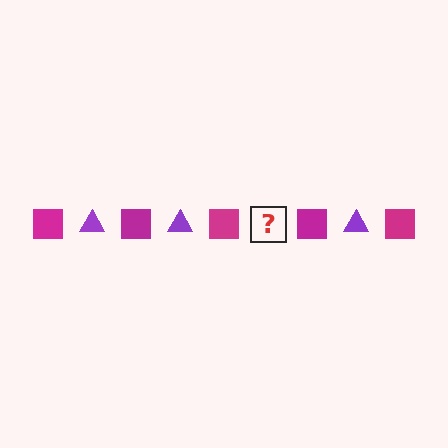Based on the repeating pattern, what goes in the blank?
The blank should be a purple triangle.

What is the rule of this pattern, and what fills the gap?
The rule is that the pattern alternates between magenta square and purple triangle. The gap should be filled with a purple triangle.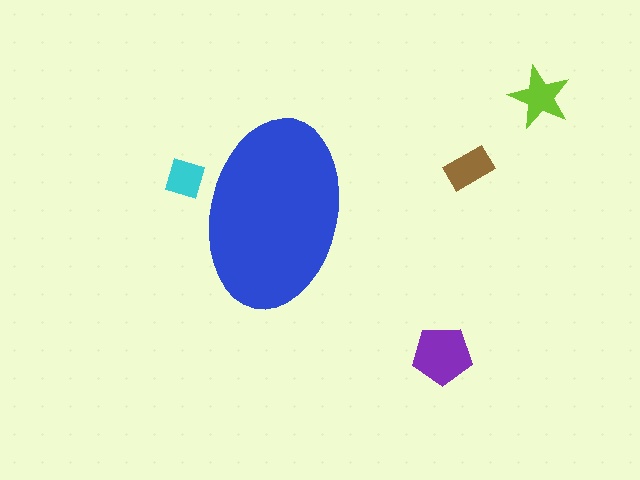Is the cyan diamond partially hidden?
Yes, the cyan diamond is partially hidden behind the blue ellipse.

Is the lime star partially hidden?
No, the lime star is fully visible.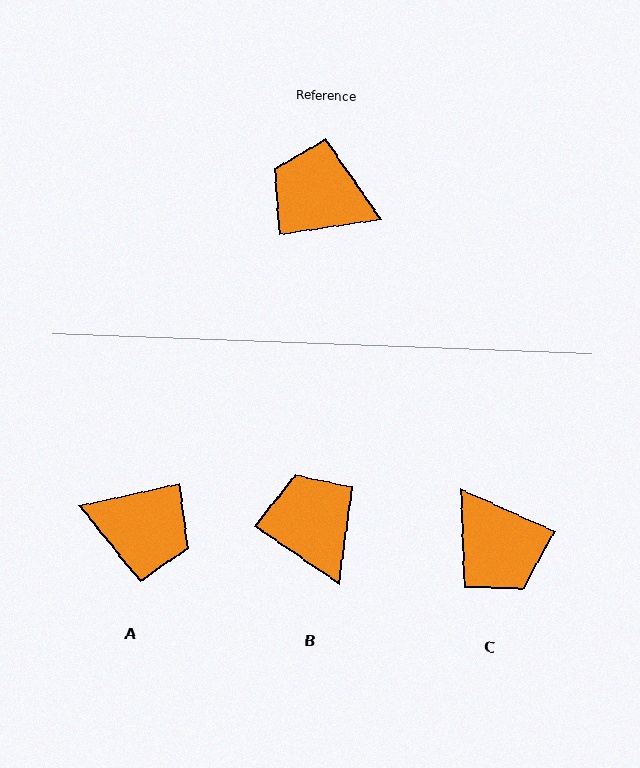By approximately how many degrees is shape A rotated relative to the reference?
Approximately 176 degrees clockwise.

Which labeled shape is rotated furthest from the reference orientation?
A, about 176 degrees away.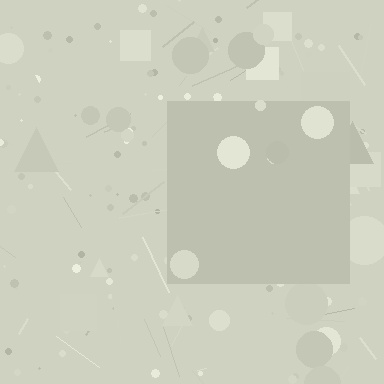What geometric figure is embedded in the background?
A square is embedded in the background.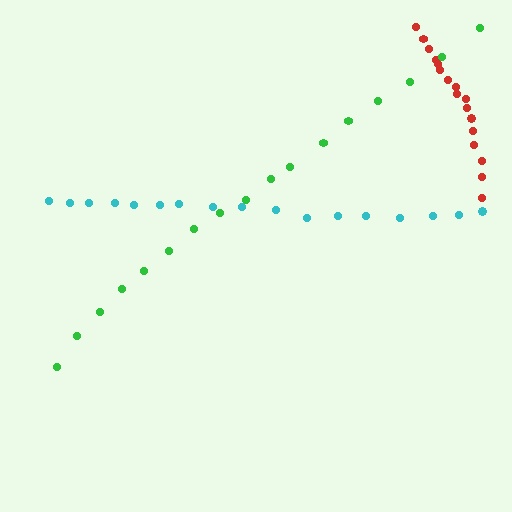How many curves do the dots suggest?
There are 3 distinct paths.